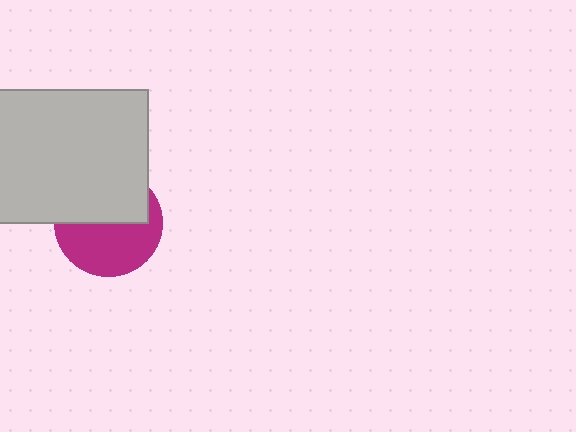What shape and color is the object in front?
The object in front is a light gray rectangle.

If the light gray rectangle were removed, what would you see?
You would see the complete magenta circle.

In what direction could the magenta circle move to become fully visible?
The magenta circle could move down. That would shift it out from behind the light gray rectangle entirely.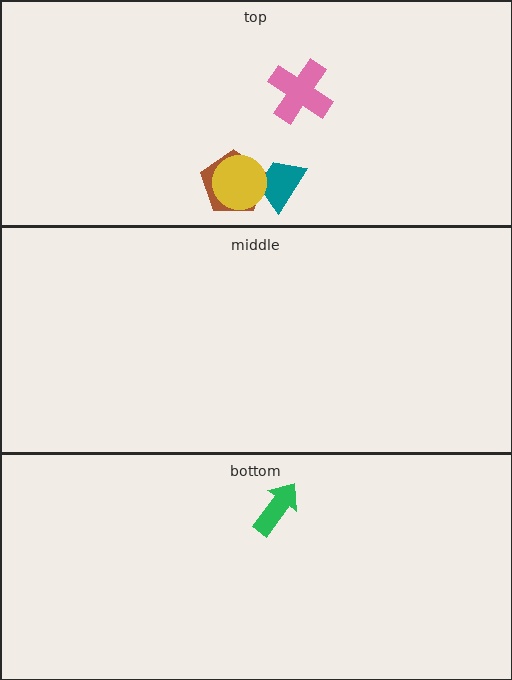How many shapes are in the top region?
4.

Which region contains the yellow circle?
The top region.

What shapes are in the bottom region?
The green arrow.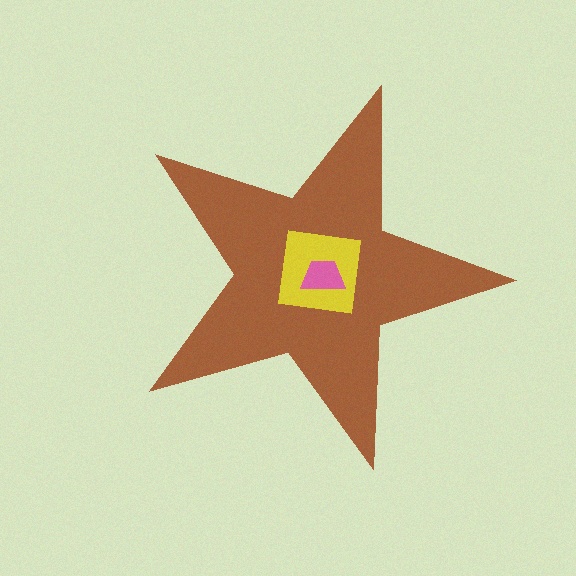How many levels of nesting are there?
3.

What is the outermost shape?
The brown star.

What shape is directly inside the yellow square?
The pink trapezoid.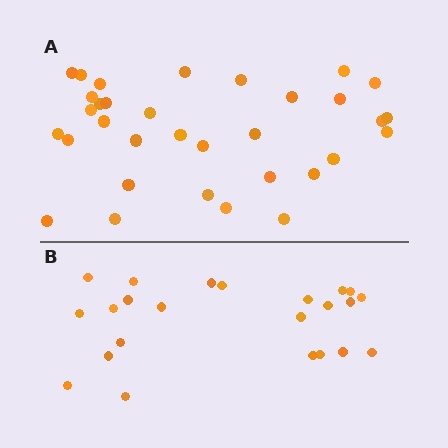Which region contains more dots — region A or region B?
Region A (the top region) has more dots.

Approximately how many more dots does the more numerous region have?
Region A has roughly 10 or so more dots than region B.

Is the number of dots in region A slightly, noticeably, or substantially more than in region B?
Region A has noticeably more, but not dramatically so. The ratio is roughly 1.4 to 1.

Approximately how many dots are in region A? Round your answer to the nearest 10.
About 30 dots. (The exact count is 33, which rounds to 30.)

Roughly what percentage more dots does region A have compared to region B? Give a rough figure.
About 45% more.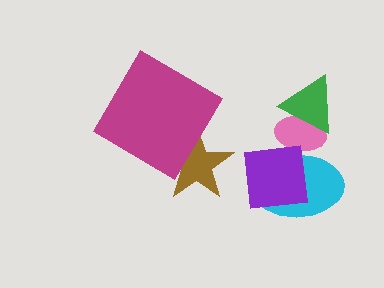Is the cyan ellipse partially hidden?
Yes, it is partially covered by another shape.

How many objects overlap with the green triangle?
1 object overlaps with the green triangle.